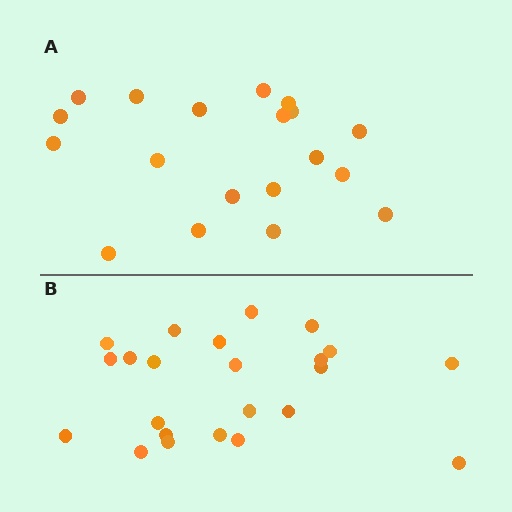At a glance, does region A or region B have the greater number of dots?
Region B (the bottom region) has more dots.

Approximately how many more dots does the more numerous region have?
Region B has about 4 more dots than region A.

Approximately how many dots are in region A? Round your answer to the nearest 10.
About 20 dots. (The exact count is 19, which rounds to 20.)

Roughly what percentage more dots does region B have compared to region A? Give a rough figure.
About 20% more.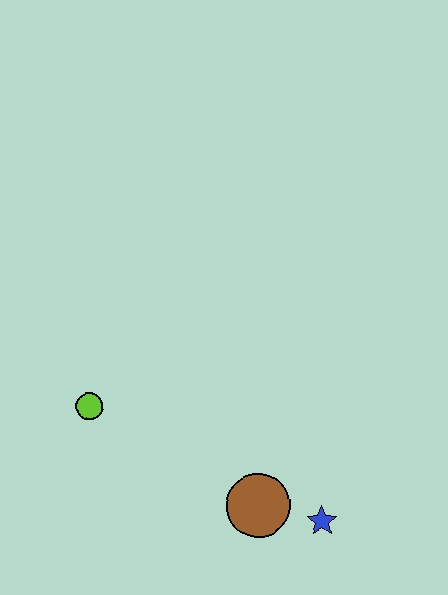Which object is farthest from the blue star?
The lime circle is farthest from the blue star.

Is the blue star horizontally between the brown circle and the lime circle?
No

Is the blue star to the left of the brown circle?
No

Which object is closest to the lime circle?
The brown circle is closest to the lime circle.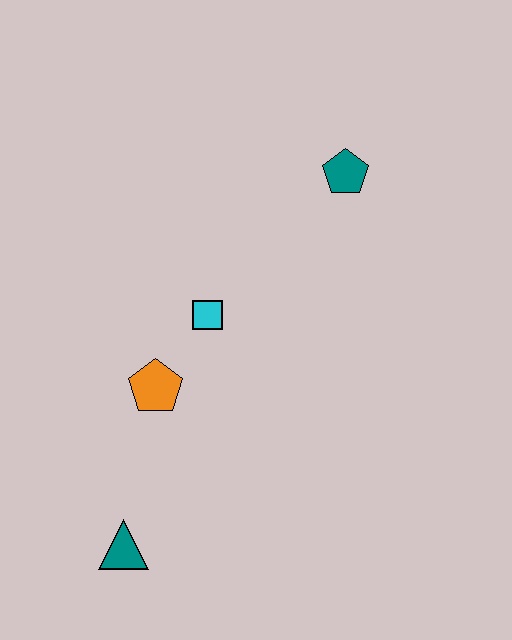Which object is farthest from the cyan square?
The teal triangle is farthest from the cyan square.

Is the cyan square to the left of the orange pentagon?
No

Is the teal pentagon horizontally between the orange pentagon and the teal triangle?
No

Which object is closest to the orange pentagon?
The cyan square is closest to the orange pentagon.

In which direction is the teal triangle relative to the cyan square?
The teal triangle is below the cyan square.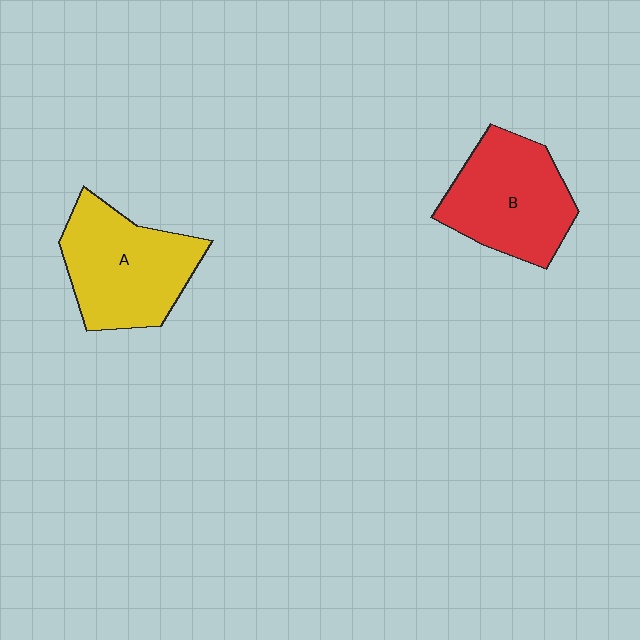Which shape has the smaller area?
Shape B (red).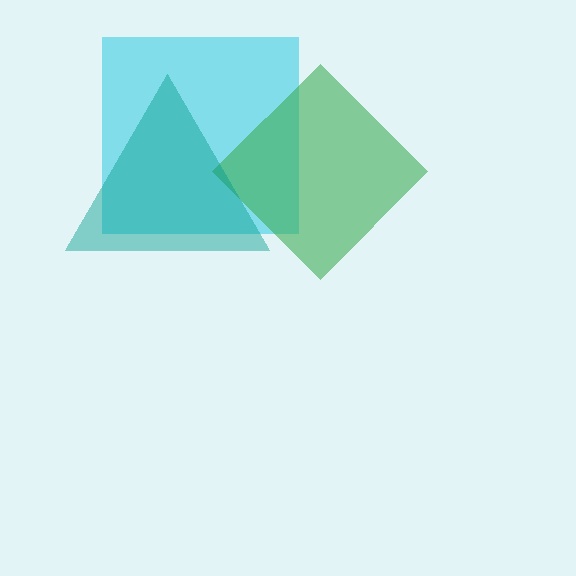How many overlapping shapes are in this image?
There are 3 overlapping shapes in the image.